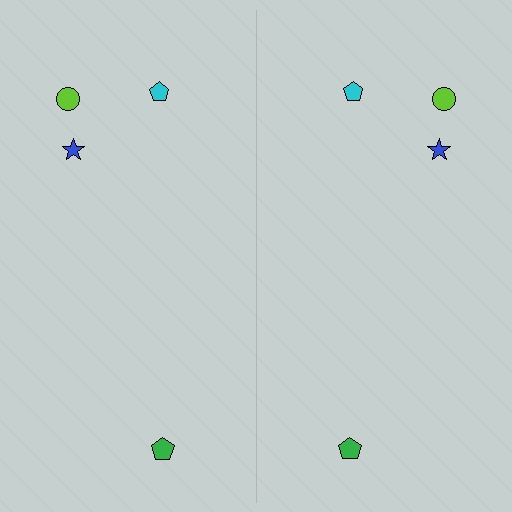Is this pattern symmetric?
Yes, this pattern has bilateral (reflection) symmetry.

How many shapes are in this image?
There are 8 shapes in this image.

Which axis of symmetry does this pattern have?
The pattern has a vertical axis of symmetry running through the center of the image.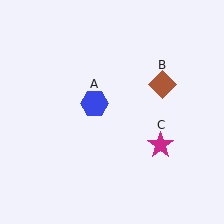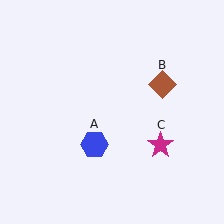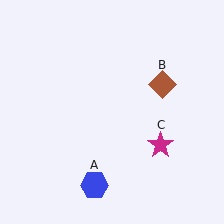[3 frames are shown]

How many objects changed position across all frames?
1 object changed position: blue hexagon (object A).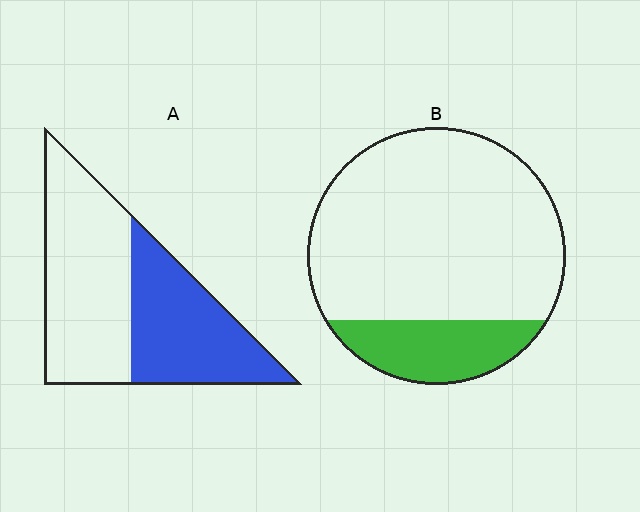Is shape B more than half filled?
No.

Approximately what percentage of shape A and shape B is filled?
A is approximately 45% and B is approximately 20%.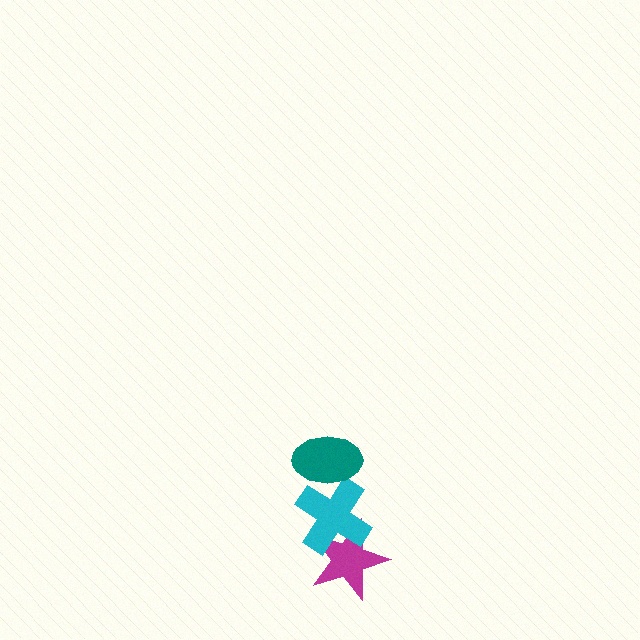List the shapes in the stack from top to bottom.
From top to bottom: the teal ellipse, the cyan cross, the magenta star.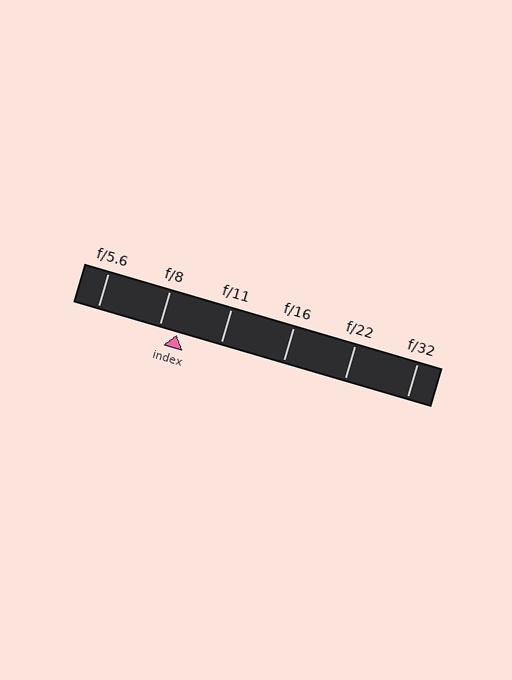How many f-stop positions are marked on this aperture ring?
There are 6 f-stop positions marked.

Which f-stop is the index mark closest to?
The index mark is closest to f/8.